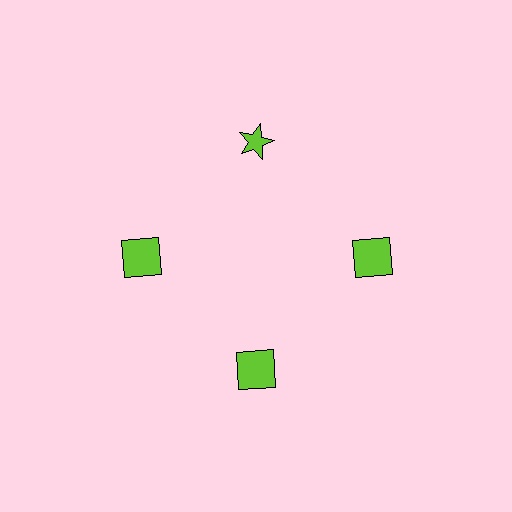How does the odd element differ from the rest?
It has a different shape: star instead of square.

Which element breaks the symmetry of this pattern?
The lime star at roughly the 12 o'clock position breaks the symmetry. All other shapes are lime squares.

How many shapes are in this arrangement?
There are 4 shapes arranged in a ring pattern.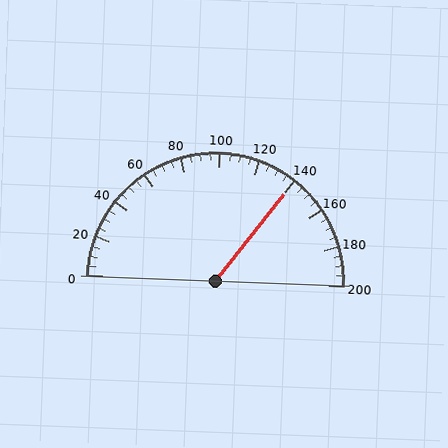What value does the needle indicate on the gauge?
The needle indicates approximately 140.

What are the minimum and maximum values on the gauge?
The gauge ranges from 0 to 200.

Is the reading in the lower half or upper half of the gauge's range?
The reading is in the upper half of the range (0 to 200).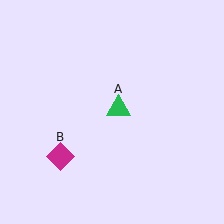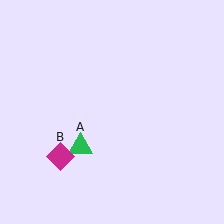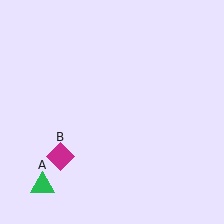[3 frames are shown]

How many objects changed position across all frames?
1 object changed position: green triangle (object A).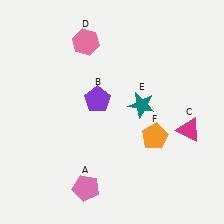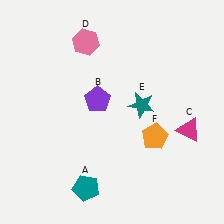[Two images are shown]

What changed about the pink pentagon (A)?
In Image 1, A is pink. In Image 2, it changed to teal.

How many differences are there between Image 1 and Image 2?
There is 1 difference between the two images.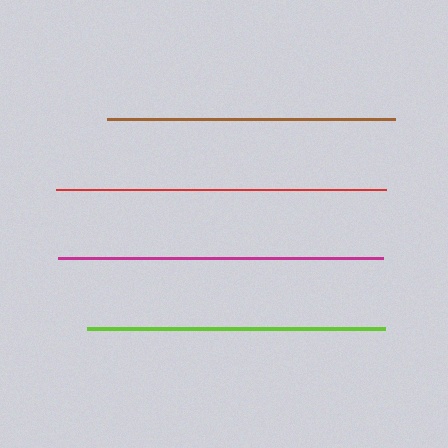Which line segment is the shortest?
The brown line is the shortest at approximately 288 pixels.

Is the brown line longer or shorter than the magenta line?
The magenta line is longer than the brown line.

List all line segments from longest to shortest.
From longest to shortest: red, magenta, lime, brown.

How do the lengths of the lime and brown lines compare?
The lime and brown lines are approximately the same length.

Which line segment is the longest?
The red line is the longest at approximately 331 pixels.